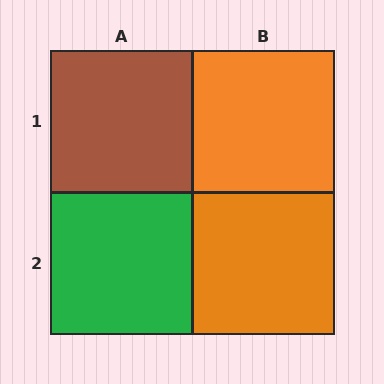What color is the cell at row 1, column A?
Brown.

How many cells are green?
1 cell is green.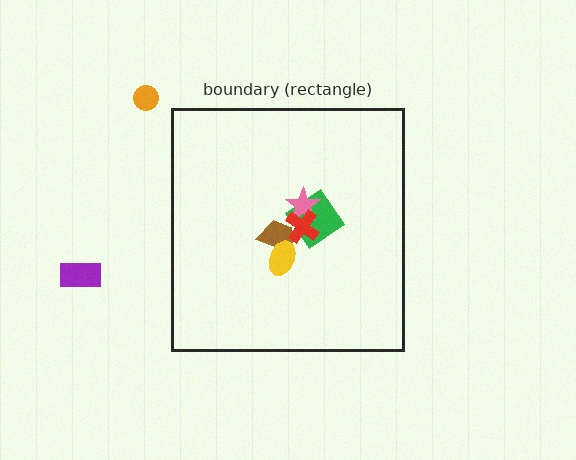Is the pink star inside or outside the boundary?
Inside.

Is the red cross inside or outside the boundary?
Inside.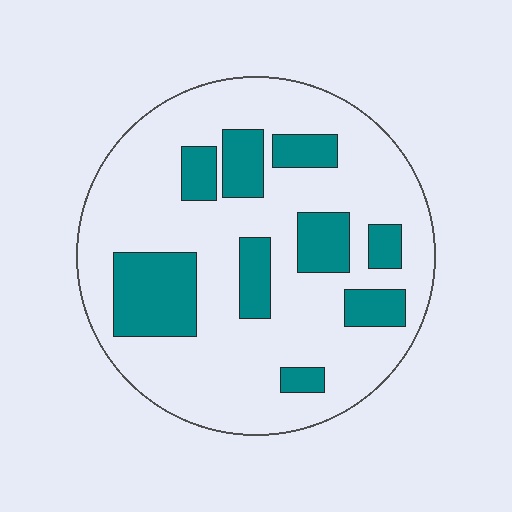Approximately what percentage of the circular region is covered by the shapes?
Approximately 25%.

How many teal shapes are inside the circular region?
9.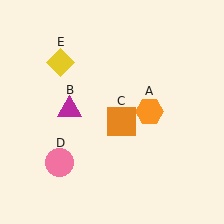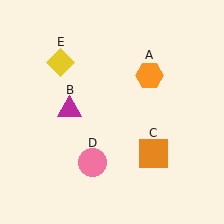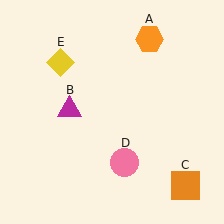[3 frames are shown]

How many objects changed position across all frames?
3 objects changed position: orange hexagon (object A), orange square (object C), pink circle (object D).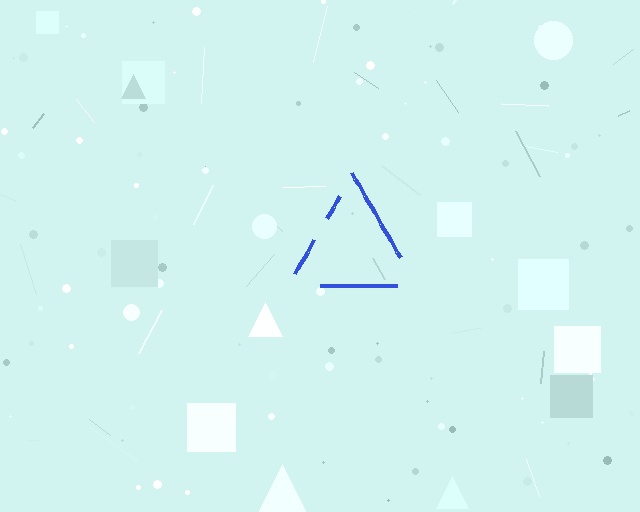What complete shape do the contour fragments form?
The contour fragments form a triangle.